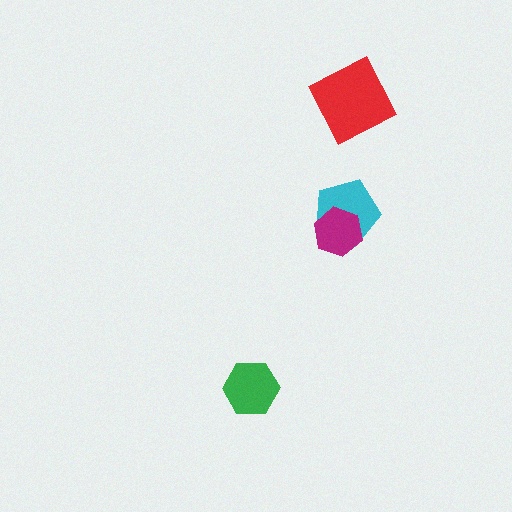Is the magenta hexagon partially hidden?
No, no other shape covers it.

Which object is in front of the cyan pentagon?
The magenta hexagon is in front of the cyan pentagon.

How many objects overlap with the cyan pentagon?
1 object overlaps with the cyan pentagon.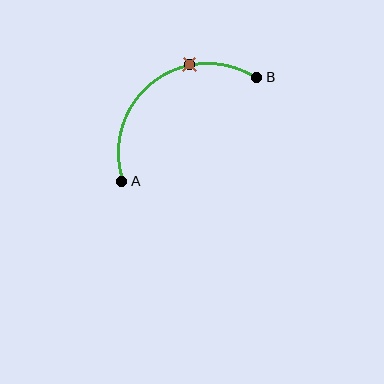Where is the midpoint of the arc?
The arc midpoint is the point on the curve farthest from the straight line joining A and B. It sits above and to the left of that line.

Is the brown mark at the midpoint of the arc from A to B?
No. The brown mark lies on the arc but is closer to endpoint B. The arc midpoint would be at the point on the curve equidistant along the arc from both A and B.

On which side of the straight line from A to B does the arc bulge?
The arc bulges above and to the left of the straight line connecting A and B.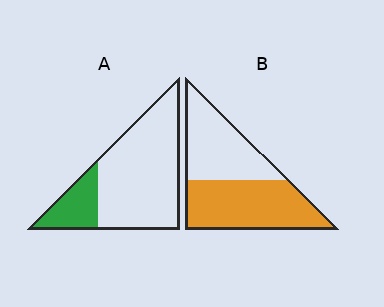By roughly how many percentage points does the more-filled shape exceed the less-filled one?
By roughly 35 percentage points (B over A).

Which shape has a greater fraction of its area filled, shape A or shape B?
Shape B.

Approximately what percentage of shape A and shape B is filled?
A is approximately 20% and B is approximately 55%.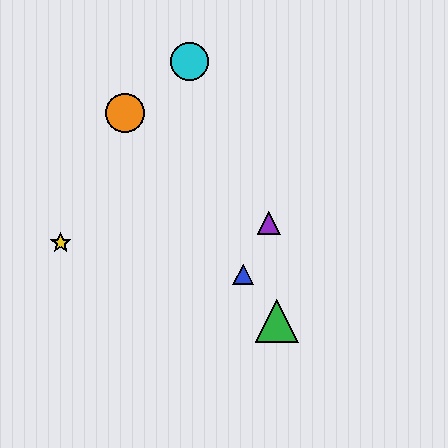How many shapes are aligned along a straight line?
4 shapes (the red triangle, the blue triangle, the green triangle, the orange circle) are aligned along a straight line.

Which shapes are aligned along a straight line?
The red triangle, the blue triangle, the green triangle, the orange circle are aligned along a straight line.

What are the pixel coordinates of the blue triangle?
The blue triangle is at (243, 274).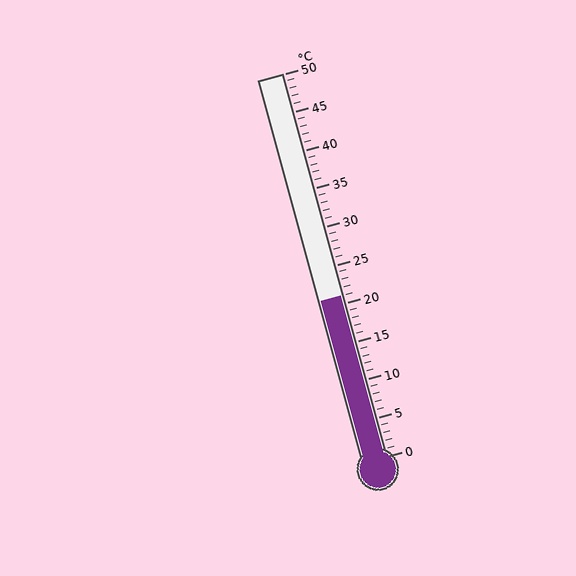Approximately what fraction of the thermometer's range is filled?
The thermometer is filled to approximately 40% of its range.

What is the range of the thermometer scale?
The thermometer scale ranges from 0°C to 50°C.